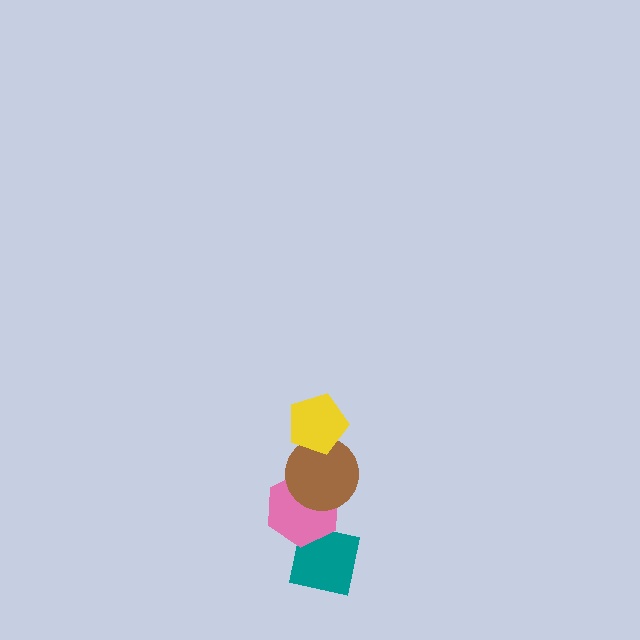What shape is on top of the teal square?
The pink hexagon is on top of the teal square.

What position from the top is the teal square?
The teal square is 4th from the top.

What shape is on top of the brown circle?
The yellow pentagon is on top of the brown circle.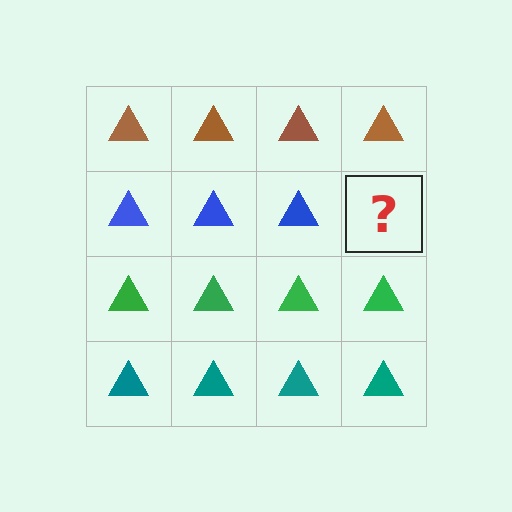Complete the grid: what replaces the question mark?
The question mark should be replaced with a blue triangle.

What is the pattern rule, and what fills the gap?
The rule is that each row has a consistent color. The gap should be filled with a blue triangle.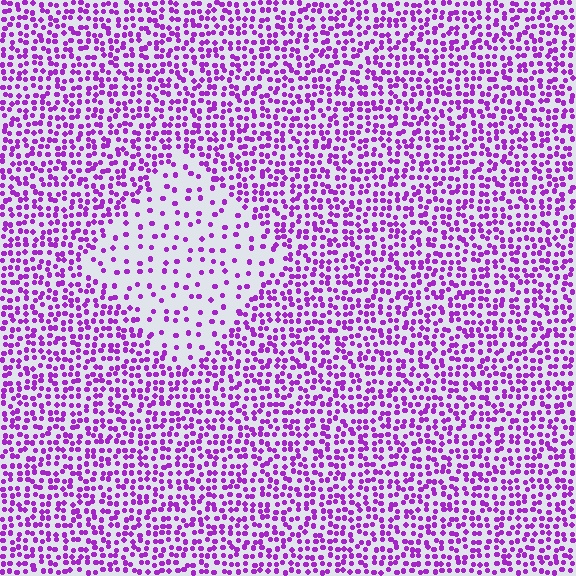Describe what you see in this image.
The image contains small purple elements arranged at two different densities. A diamond-shaped region is visible where the elements are less densely packed than the surrounding area.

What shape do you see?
I see a diamond.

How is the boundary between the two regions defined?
The boundary is defined by a change in element density (approximately 2.6x ratio). All elements are the same color, size, and shape.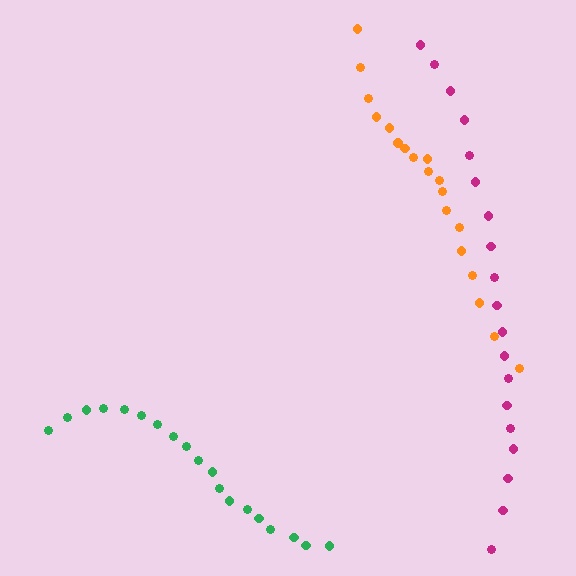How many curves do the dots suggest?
There are 3 distinct paths.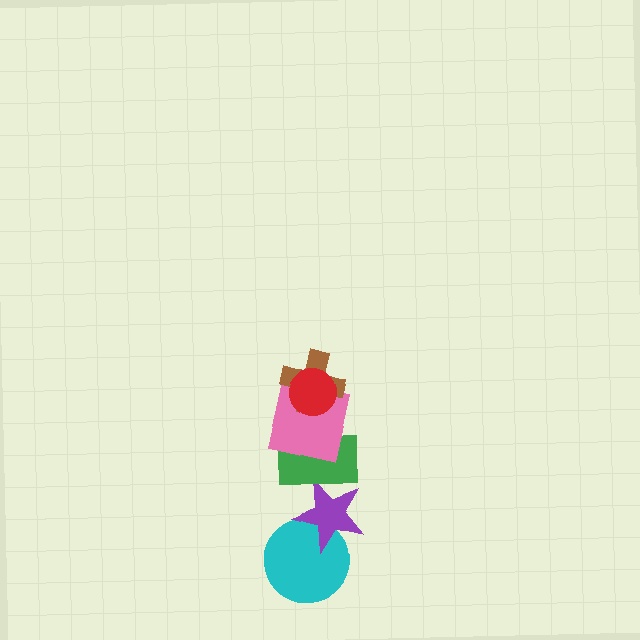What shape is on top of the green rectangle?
The pink square is on top of the green rectangle.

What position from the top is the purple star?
The purple star is 5th from the top.